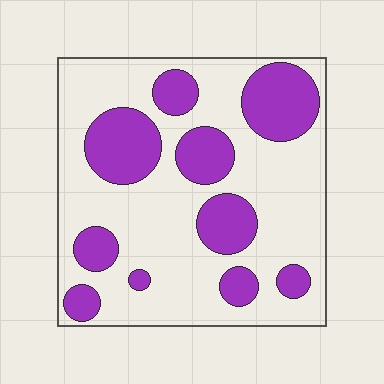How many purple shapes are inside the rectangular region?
10.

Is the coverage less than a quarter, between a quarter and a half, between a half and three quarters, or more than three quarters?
Between a quarter and a half.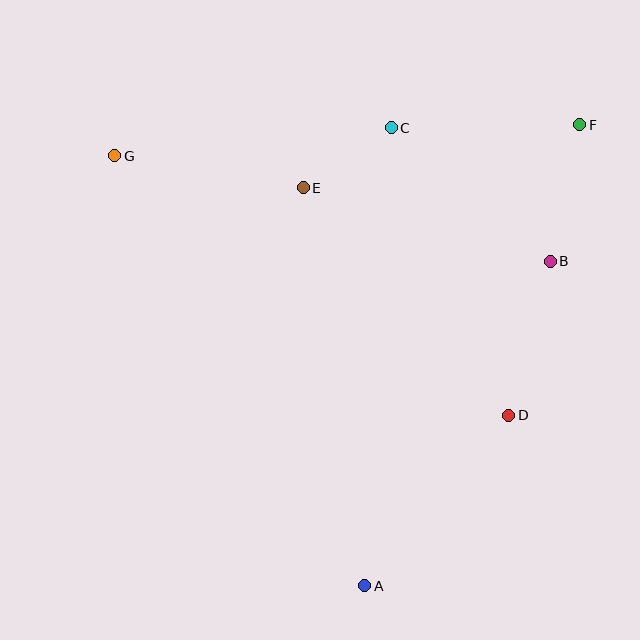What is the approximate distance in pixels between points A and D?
The distance between A and D is approximately 223 pixels.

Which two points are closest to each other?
Points C and E are closest to each other.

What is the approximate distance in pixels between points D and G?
The distance between D and G is approximately 472 pixels.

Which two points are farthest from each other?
Points A and F are farthest from each other.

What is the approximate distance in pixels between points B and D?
The distance between B and D is approximately 160 pixels.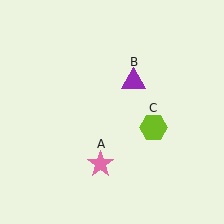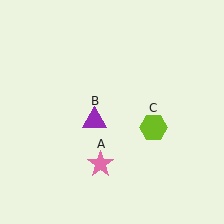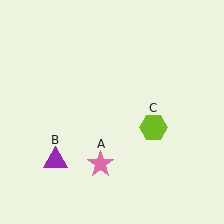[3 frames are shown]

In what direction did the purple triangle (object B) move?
The purple triangle (object B) moved down and to the left.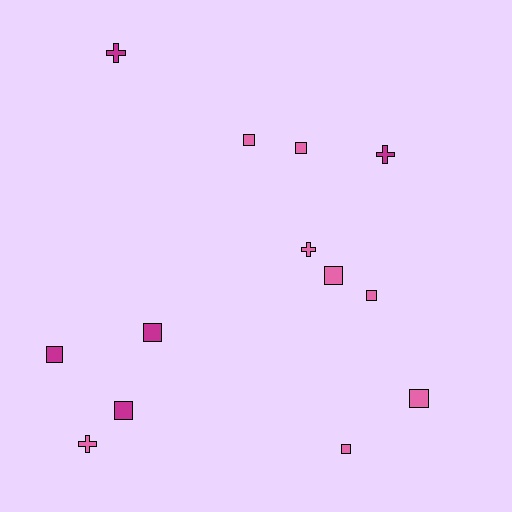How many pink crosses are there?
There are 2 pink crosses.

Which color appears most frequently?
Pink, with 8 objects.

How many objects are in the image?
There are 13 objects.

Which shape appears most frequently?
Square, with 9 objects.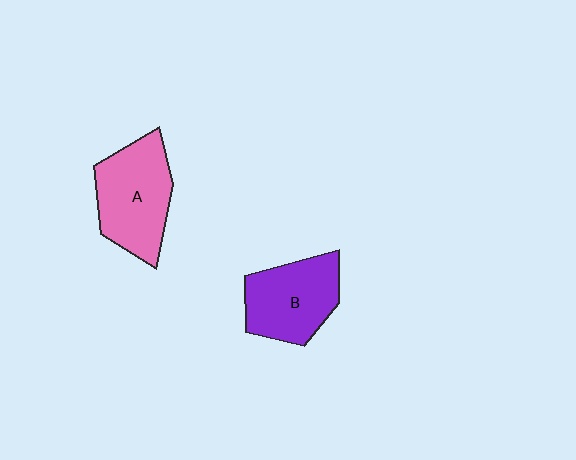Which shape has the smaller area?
Shape B (purple).